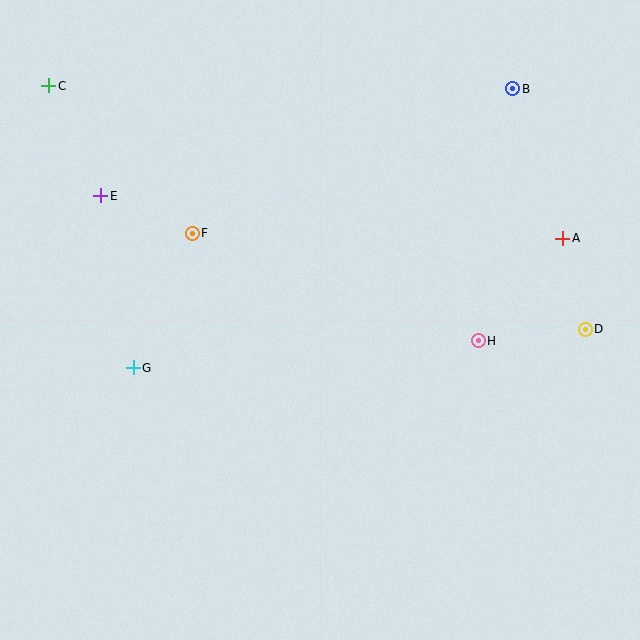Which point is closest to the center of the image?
Point F at (192, 233) is closest to the center.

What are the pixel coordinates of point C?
Point C is at (49, 86).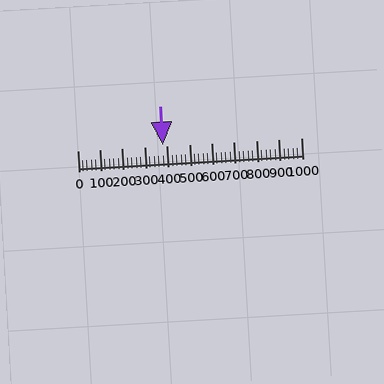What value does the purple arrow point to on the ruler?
The purple arrow points to approximately 380.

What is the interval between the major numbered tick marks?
The major tick marks are spaced 100 units apart.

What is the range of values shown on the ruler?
The ruler shows values from 0 to 1000.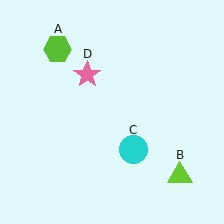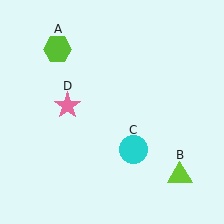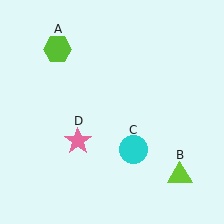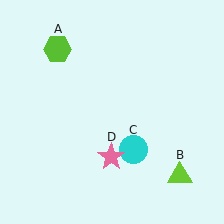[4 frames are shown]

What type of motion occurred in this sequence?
The pink star (object D) rotated counterclockwise around the center of the scene.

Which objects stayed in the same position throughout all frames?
Lime hexagon (object A) and lime triangle (object B) and cyan circle (object C) remained stationary.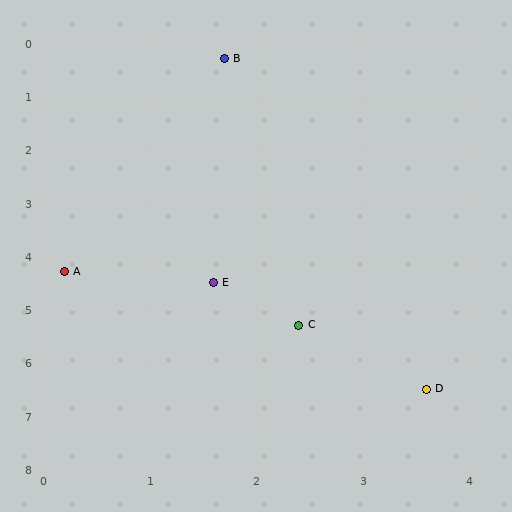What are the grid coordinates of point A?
Point A is at approximately (0.2, 4.3).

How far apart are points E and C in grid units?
Points E and C are about 1.1 grid units apart.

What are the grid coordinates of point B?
Point B is at approximately (1.7, 0.3).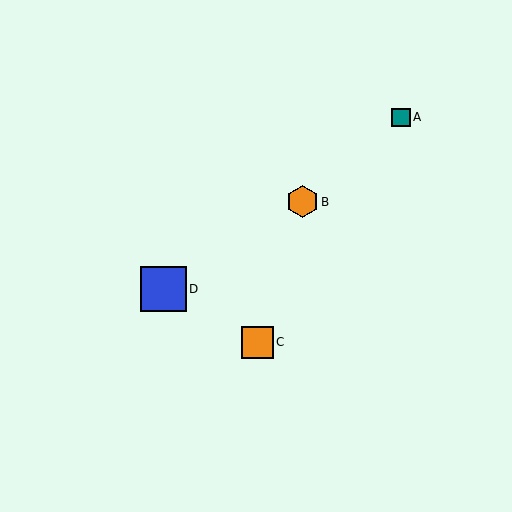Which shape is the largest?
The blue square (labeled D) is the largest.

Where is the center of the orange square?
The center of the orange square is at (257, 342).